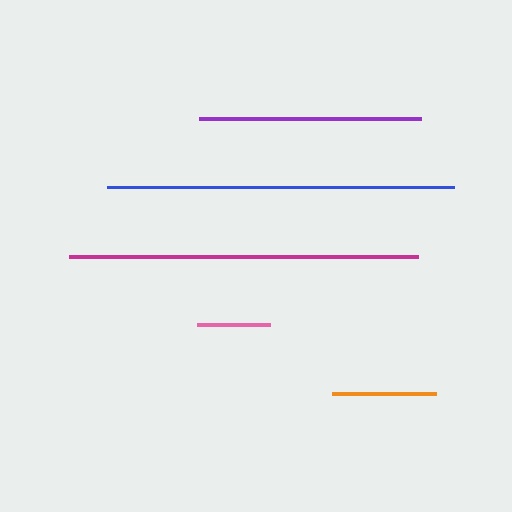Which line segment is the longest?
The magenta line is the longest at approximately 348 pixels.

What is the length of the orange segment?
The orange segment is approximately 104 pixels long.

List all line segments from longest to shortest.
From longest to shortest: magenta, blue, purple, orange, pink.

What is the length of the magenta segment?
The magenta segment is approximately 348 pixels long.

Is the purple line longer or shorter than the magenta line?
The magenta line is longer than the purple line.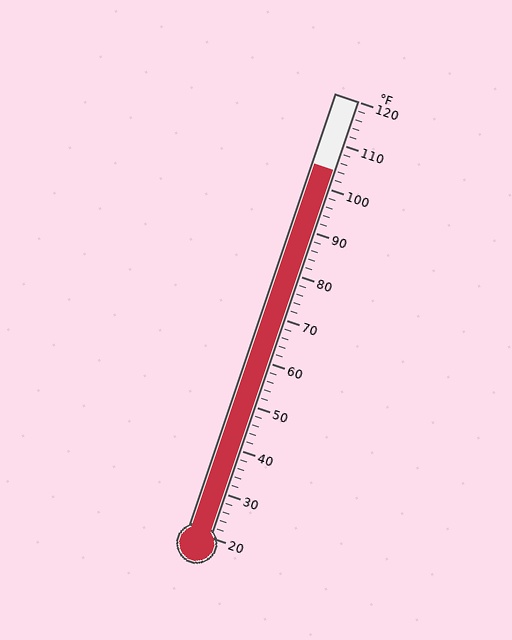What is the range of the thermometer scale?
The thermometer scale ranges from 20°F to 120°F.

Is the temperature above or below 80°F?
The temperature is above 80°F.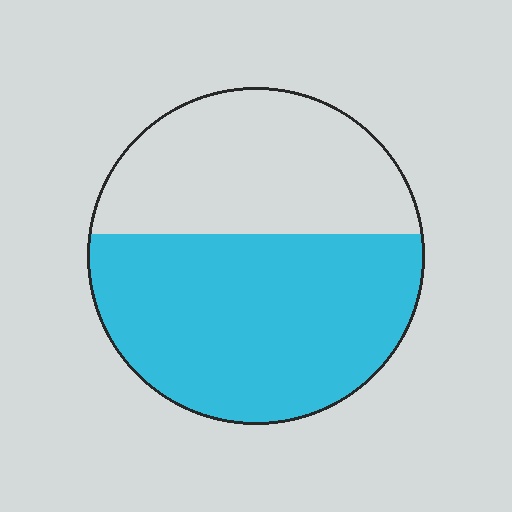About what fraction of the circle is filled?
About three fifths (3/5).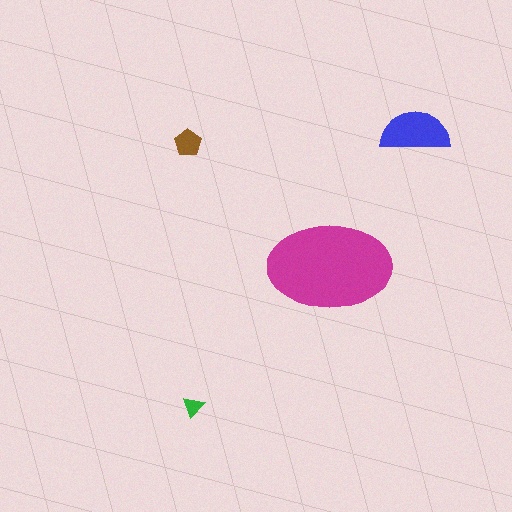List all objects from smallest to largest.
The green triangle, the brown pentagon, the blue semicircle, the magenta ellipse.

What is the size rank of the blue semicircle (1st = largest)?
2nd.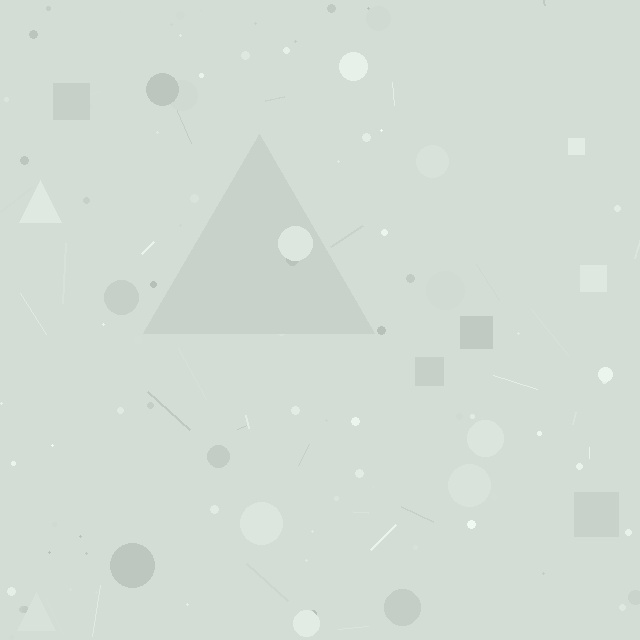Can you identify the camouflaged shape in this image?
The camouflaged shape is a triangle.